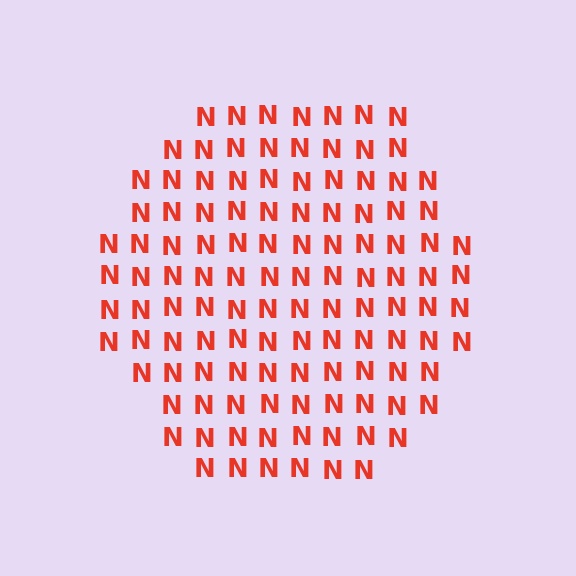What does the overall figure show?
The overall figure shows a hexagon.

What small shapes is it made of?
It is made of small letter N's.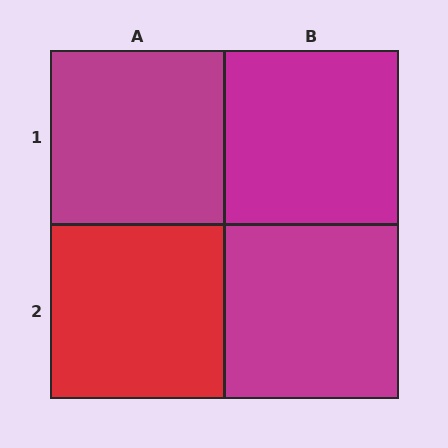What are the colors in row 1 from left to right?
Magenta, magenta.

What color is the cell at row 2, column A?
Red.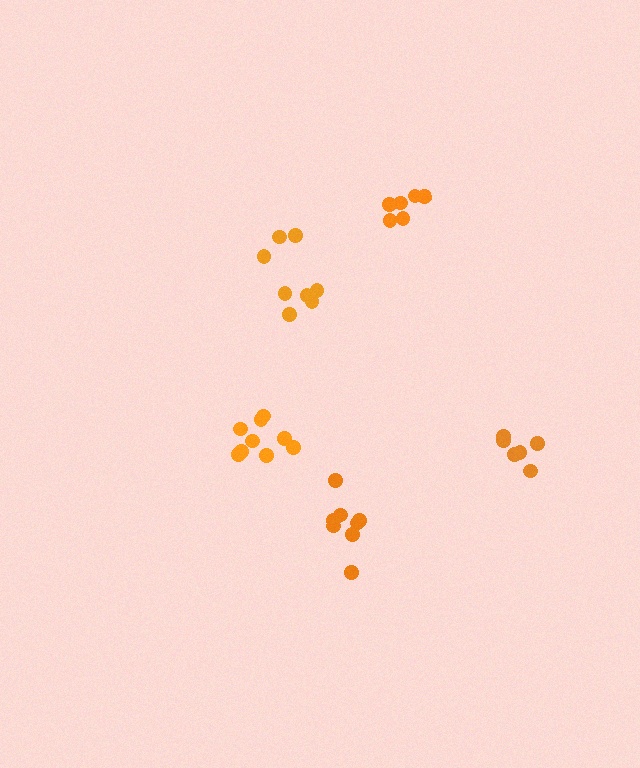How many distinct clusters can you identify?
There are 5 distinct clusters.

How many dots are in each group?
Group 1: 8 dots, Group 2: 9 dots, Group 3: 6 dots, Group 4: 6 dots, Group 5: 8 dots (37 total).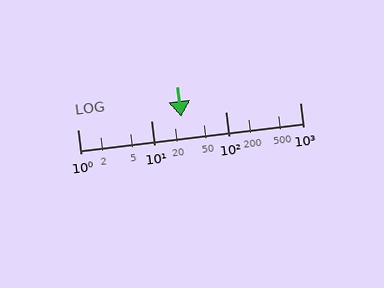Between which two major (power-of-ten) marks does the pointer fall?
The pointer is between 10 and 100.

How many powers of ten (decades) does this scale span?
The scale spans 3 decades, from 1 to 1000.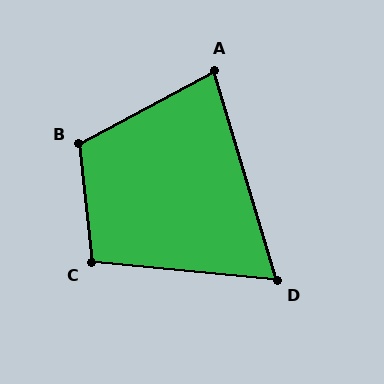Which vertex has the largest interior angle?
B, at approximately 112 degrees.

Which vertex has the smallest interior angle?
D, at approximately 68 degrees.